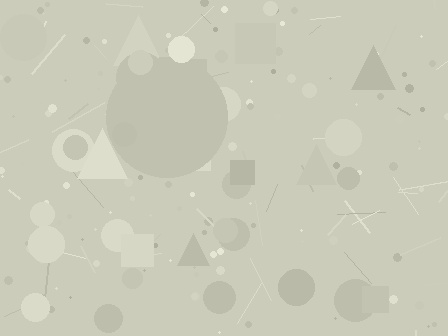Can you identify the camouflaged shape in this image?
The camouflaged shape is a circle.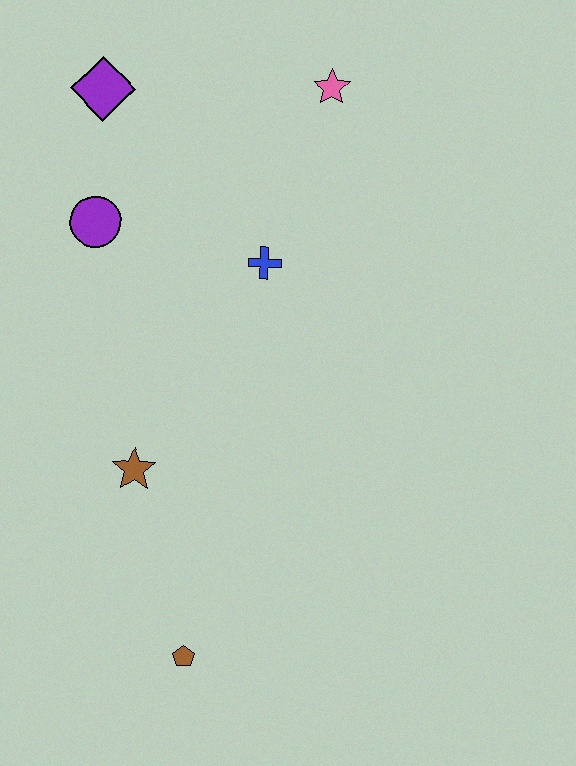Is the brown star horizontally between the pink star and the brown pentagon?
No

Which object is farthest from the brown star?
The pink star is farthest from the brown star.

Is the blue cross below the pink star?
Yes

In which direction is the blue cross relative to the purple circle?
The blue cross is to the right of the purple circle.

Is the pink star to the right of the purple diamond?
Yes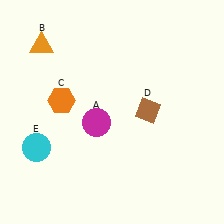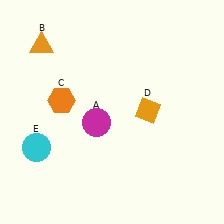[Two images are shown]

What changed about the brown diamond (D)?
In Image 1, D is brown. In Image 2, it changed to orange.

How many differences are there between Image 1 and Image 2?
There is 1 difference between the two images.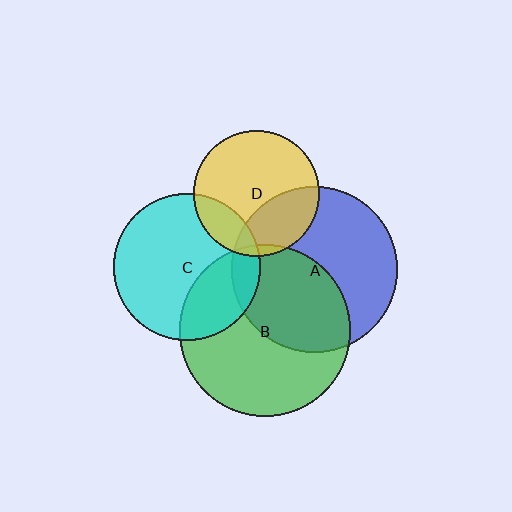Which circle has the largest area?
Circle B (green).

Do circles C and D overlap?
Yes.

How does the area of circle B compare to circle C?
Approximately 1.3 times.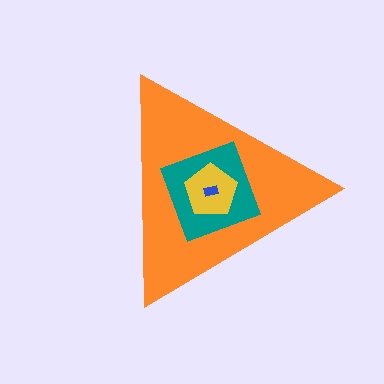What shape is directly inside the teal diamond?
The yellow pentagon.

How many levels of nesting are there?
4.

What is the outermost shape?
The orange triangle.